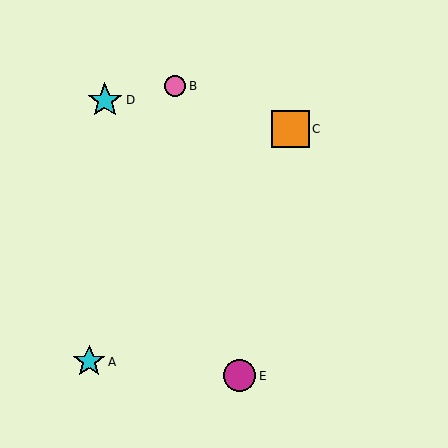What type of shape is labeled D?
Shape D is a cyan star.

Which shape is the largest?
The orange square (labeled C) is the largest.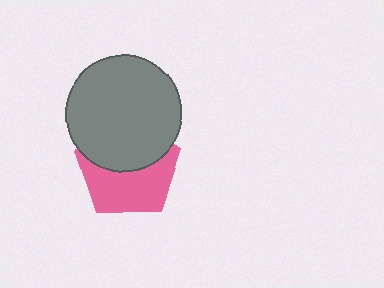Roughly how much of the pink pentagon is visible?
About half of it is visible (roughly 54%).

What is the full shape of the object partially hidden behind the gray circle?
The partially hidden object is a pink pentagon.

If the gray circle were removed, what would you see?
You would see the complete pink pentagon.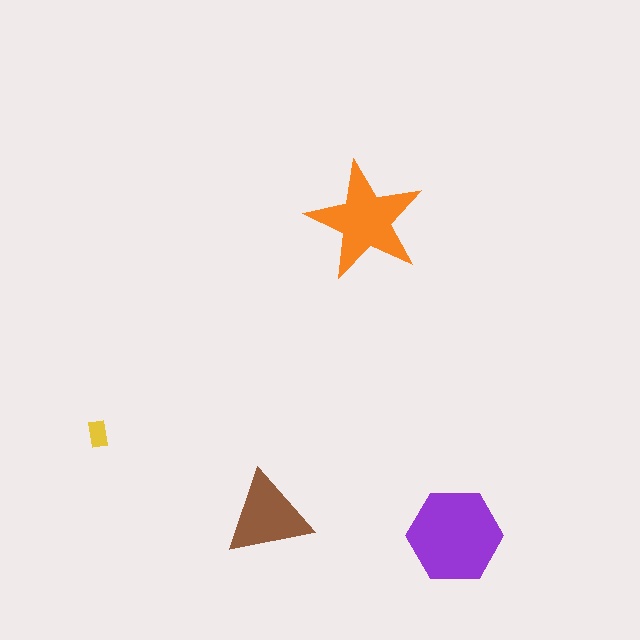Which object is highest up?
The orange star is topmost.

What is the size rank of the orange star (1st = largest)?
2nd.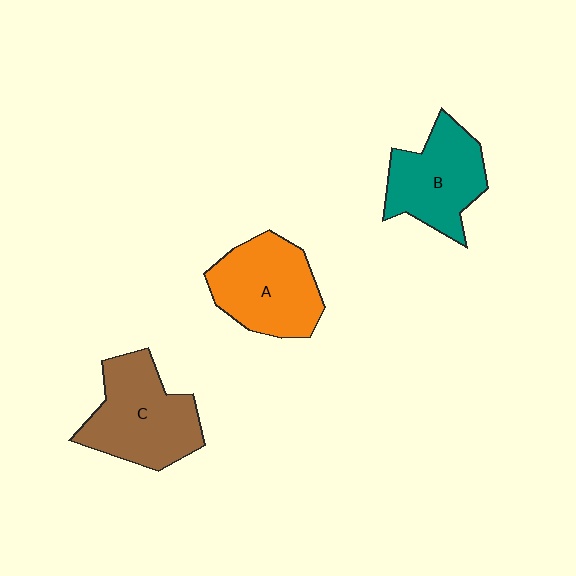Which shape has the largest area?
Shape C (brown).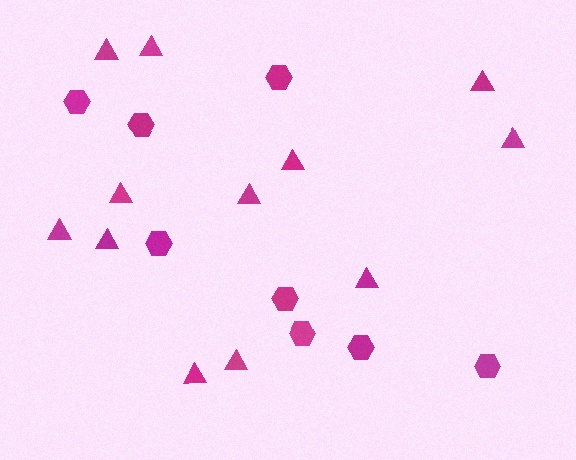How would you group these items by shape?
There are 2 groups: one group of hexagons (8) and one group of triangles (12).